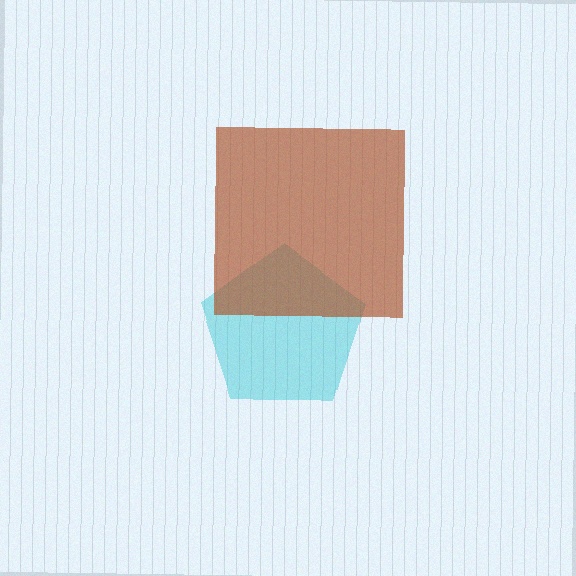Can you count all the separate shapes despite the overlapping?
Yes, there are 2 separate shapes.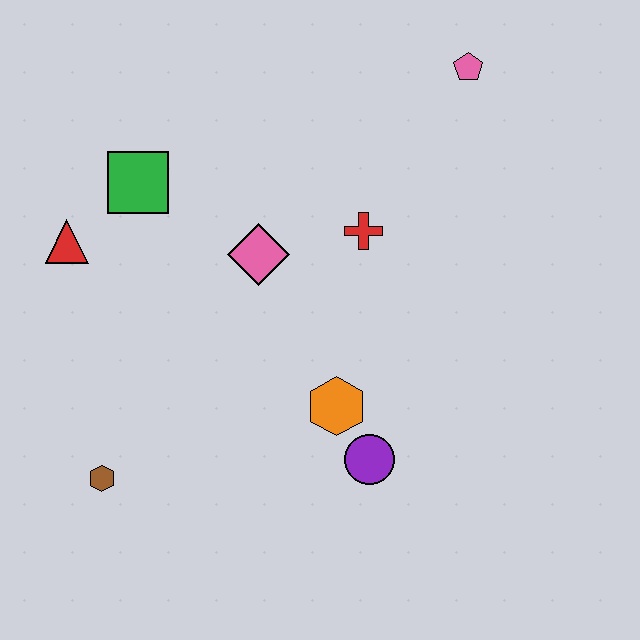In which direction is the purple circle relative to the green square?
The purple circle is below the green square.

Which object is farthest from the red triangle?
The pink pentagon is farthest from the red triangle.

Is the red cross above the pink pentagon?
No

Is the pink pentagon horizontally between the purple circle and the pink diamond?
No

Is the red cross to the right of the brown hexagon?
Yes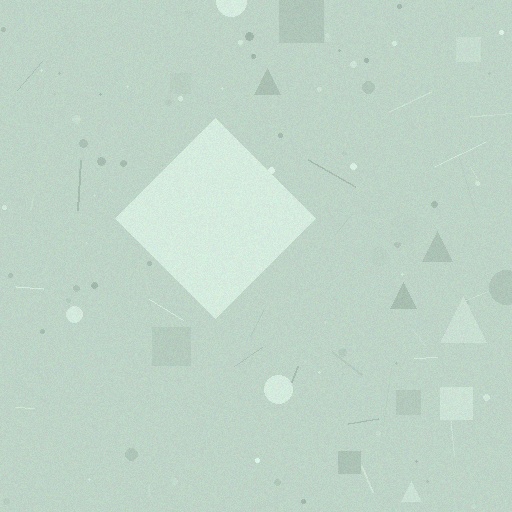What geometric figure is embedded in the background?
A diamond is embedded in the background.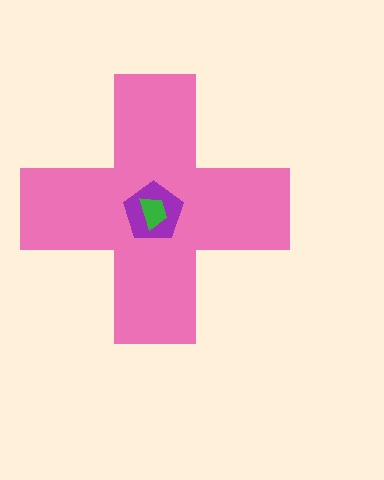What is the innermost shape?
The green trapezoid.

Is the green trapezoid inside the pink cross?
Yes.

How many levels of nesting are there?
3.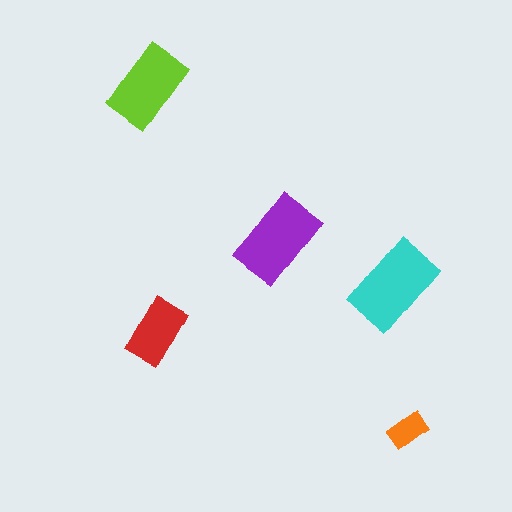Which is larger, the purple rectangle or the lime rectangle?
The purple one.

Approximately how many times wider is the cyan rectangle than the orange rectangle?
About 2.5 times wider.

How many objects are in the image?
There are 5 objects in the image.